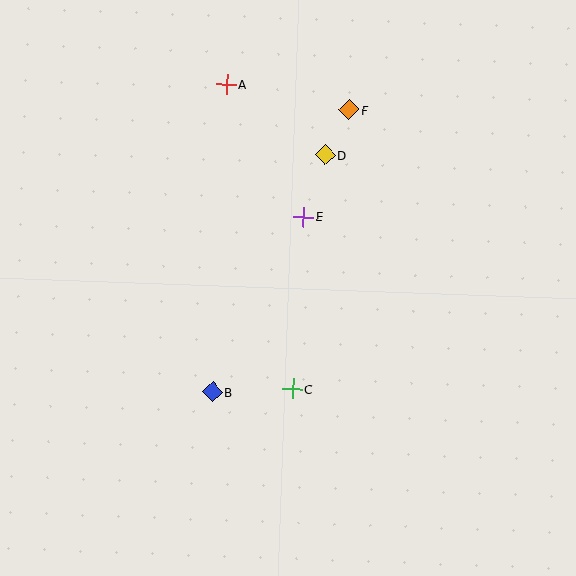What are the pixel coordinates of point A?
Point A is at (227, 85).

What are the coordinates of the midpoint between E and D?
The midpoint between E and D is at (314, 186).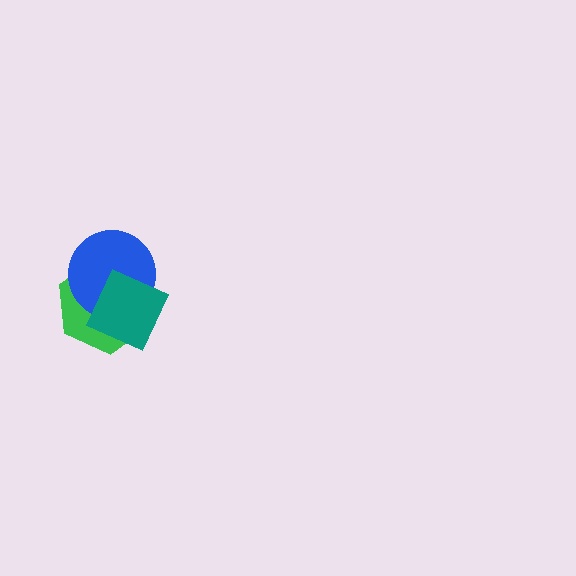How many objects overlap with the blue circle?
2 objects overlap with the blue circle.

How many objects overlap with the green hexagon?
2 objects overlap with the green hexagon.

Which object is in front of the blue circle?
The teal square is in front of the blue circle.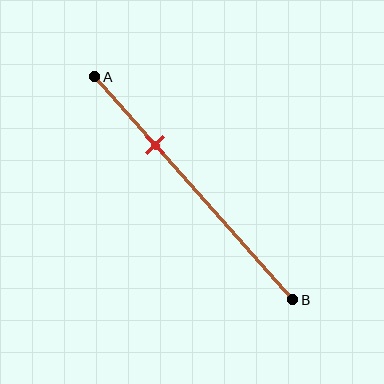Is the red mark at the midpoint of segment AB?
No, the mark is at about 30% from A, not at the 50% midpoint.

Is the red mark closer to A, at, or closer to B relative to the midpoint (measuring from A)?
The red mark is closer to point A than the midpoint of segment AB.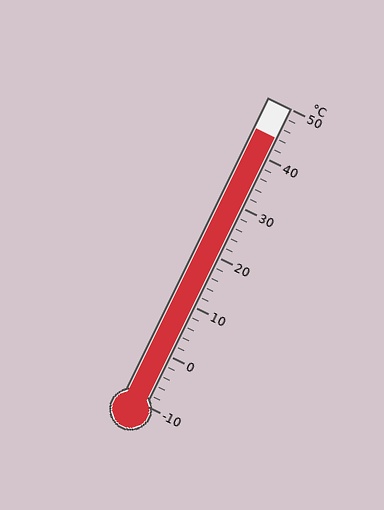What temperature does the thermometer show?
The thermometer shows approximately 44°C.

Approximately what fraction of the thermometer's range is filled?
The thermometer is filled to approximately 90% of its range.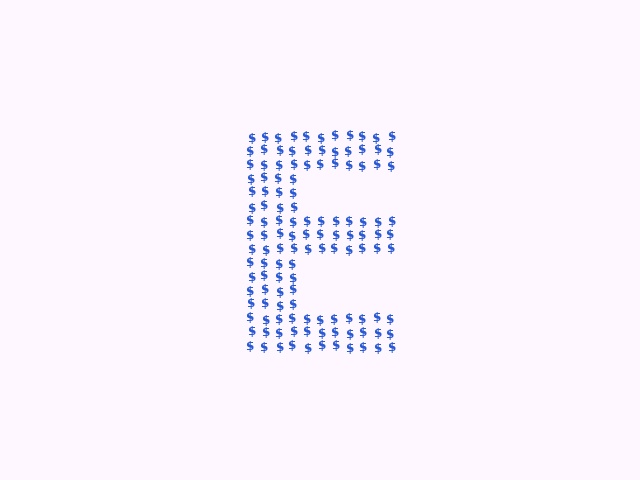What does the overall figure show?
The overall figure shows the letter E.